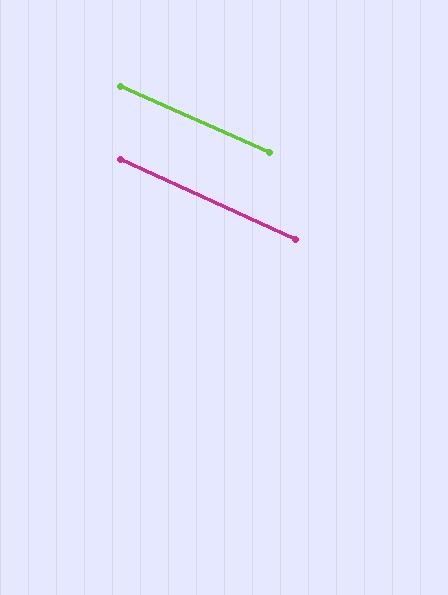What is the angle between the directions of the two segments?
Approximately 1 degree.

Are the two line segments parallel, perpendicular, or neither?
Parallel — their directions differ by only 0.7°.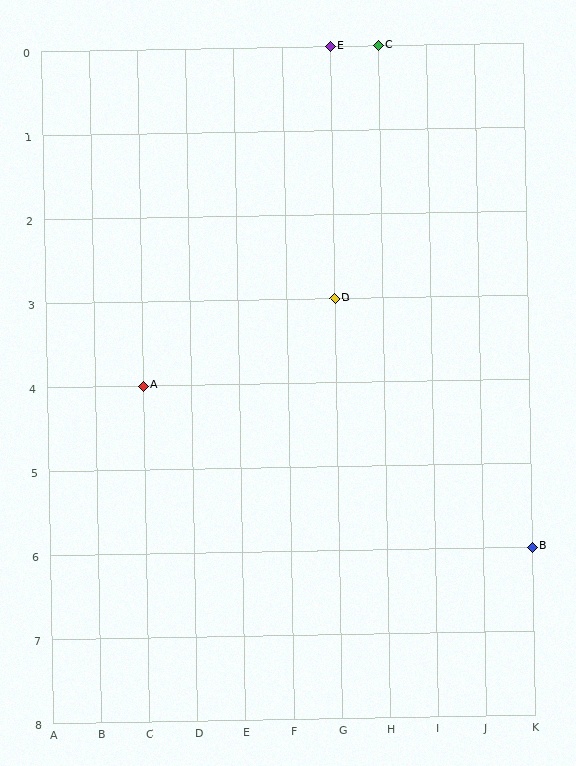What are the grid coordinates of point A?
Point A is at grid coordinates (C, 4).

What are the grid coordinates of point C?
Point C is at grid coordinates (H, 0).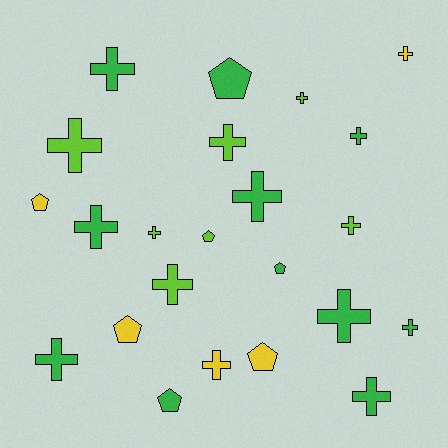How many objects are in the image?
There are 23 objects.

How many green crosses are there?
There are 8 green crosses.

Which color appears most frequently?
Green, with 11 objects.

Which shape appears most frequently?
Cross, with 16 objects.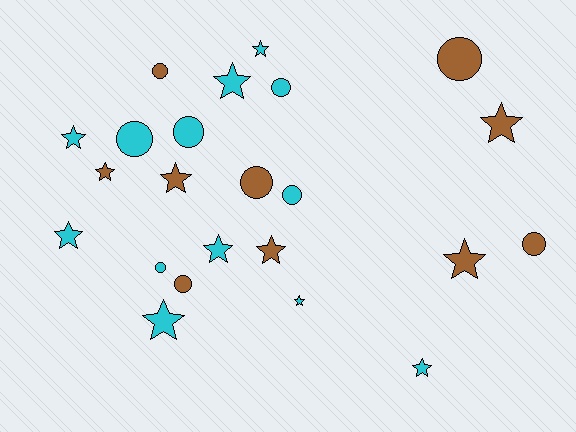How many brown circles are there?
There are 5 brown circles.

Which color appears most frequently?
Cyan, with 13 objects.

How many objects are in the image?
There are 23 objects.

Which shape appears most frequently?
Star, with 13 objects.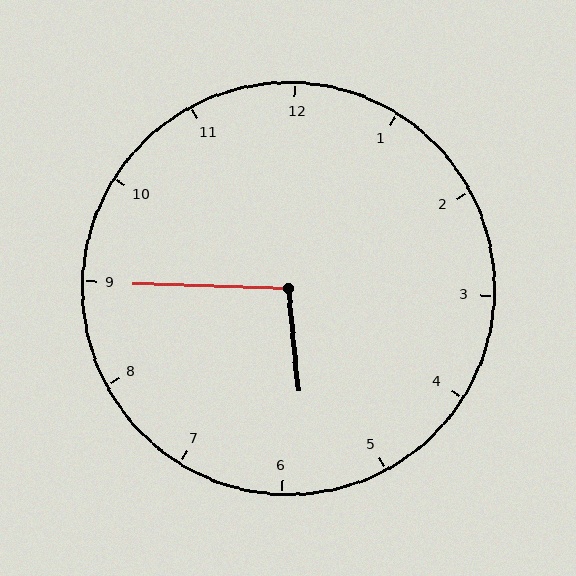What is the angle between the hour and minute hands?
Approximately 98 degrees.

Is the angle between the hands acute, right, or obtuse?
It is obtuse.